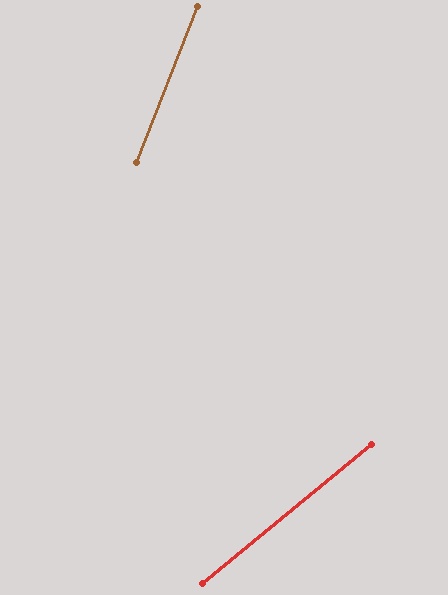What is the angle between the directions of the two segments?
Approximately 29 degrees.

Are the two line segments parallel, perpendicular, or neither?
Neither parallel nor perpendicular — they differ by about 29°.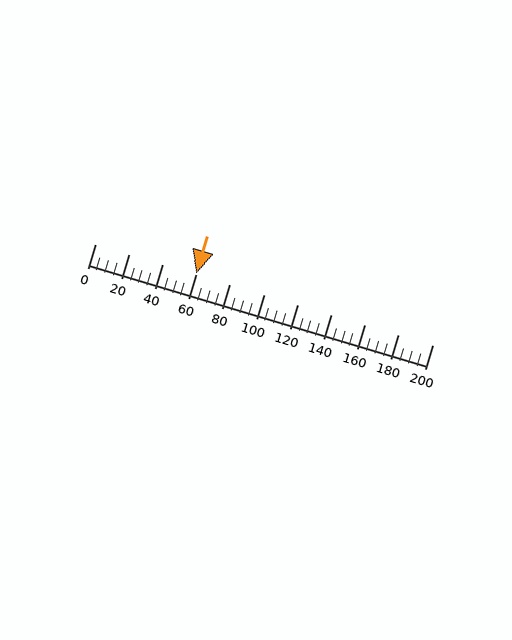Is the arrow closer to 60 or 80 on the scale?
The arrow is closer to 60.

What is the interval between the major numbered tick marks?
The major tick marks are spaced 20 units apart.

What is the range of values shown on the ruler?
The ruler shows values from 0 to 200.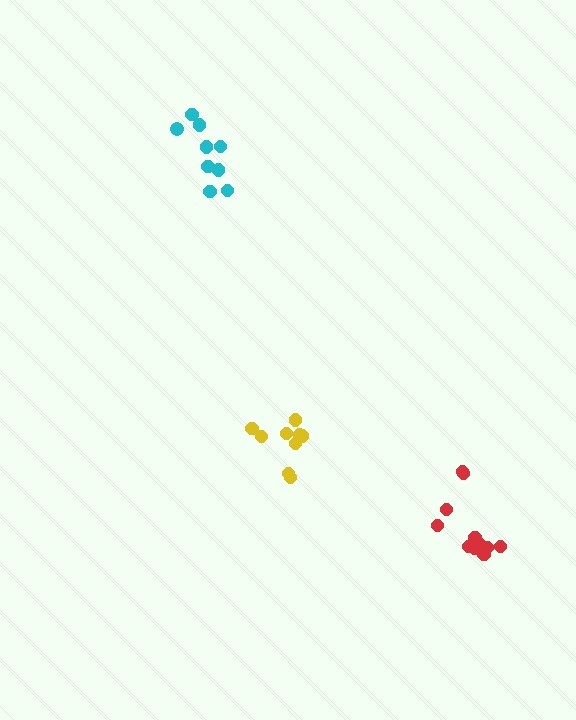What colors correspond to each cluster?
The clusters are colored: yellow, cyan, red.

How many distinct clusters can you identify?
There are 3 distinct clusters.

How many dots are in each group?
Group 1: 9 dots, Group 2: 9 dots, Group 3: 11 dots (29 total).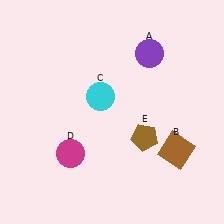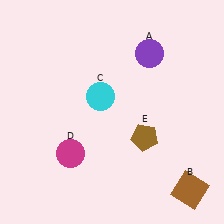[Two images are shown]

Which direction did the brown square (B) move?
The brown square (B) moved down.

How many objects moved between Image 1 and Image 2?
1 object moved between the two images.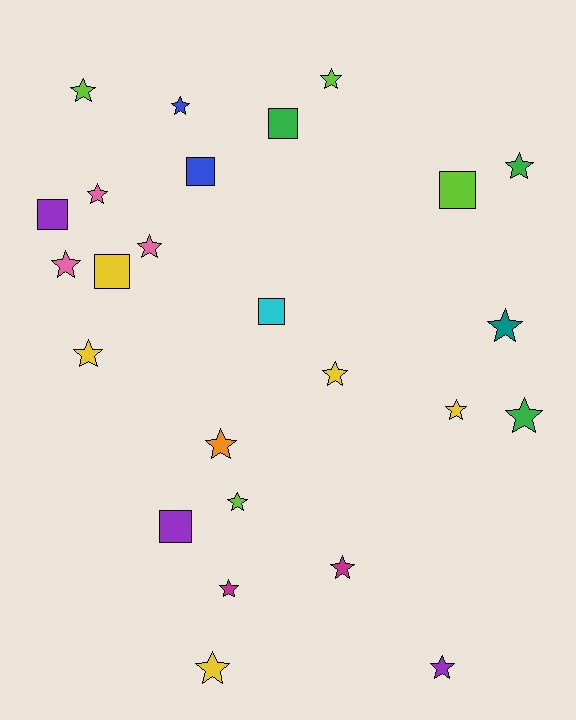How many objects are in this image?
There are 25 objects.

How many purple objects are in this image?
There are 3 purple objects.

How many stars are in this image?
There are 18 stars.